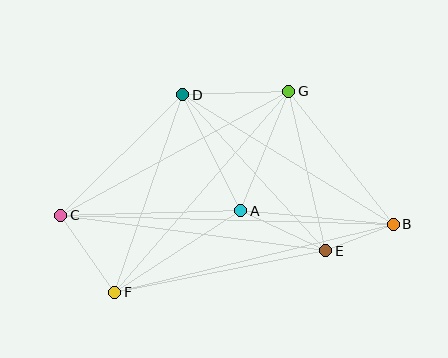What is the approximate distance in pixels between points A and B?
The distance between A and B is approximately 153 pixels.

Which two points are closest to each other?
Points B and E are closest to each other.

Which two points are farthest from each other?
Points B and C are farthest from each other.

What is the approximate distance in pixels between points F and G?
The distance between F and G is approximately 266 pixels.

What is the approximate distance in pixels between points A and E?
The distance between A and E is approximately 94 pixels.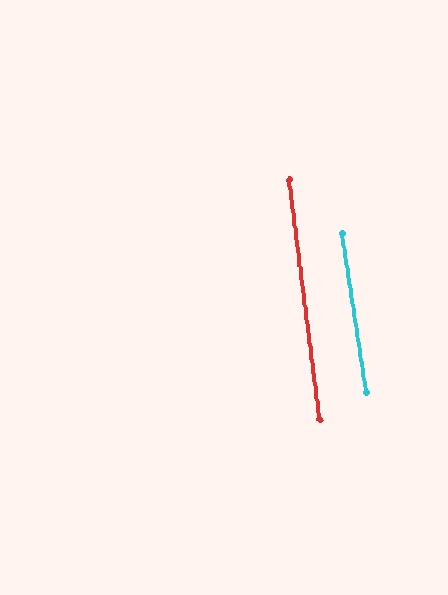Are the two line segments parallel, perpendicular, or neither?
Parallel — their directions differ by only 1.2°.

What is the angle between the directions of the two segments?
Approximately 1 degree.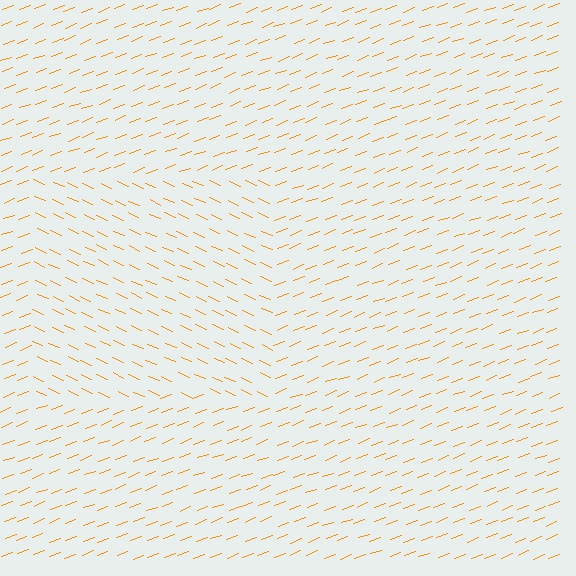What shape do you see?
I see a rectangle.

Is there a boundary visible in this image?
Yes, there is a texture boundary formed by a change in line orientation.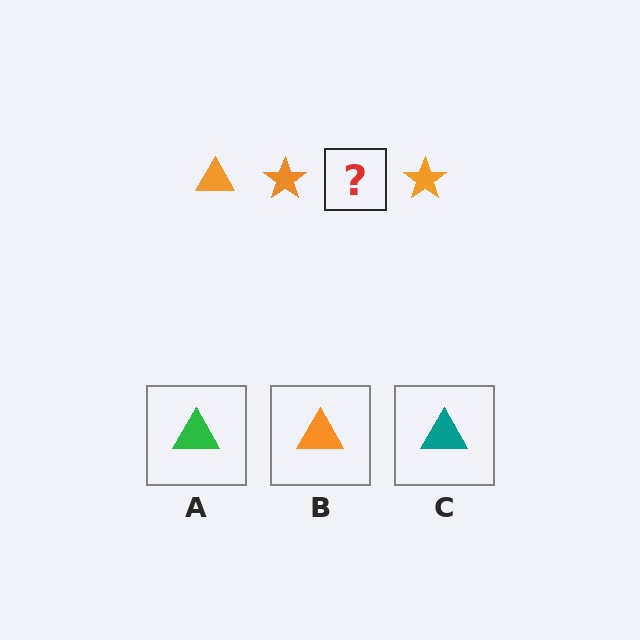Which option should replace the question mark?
Option B.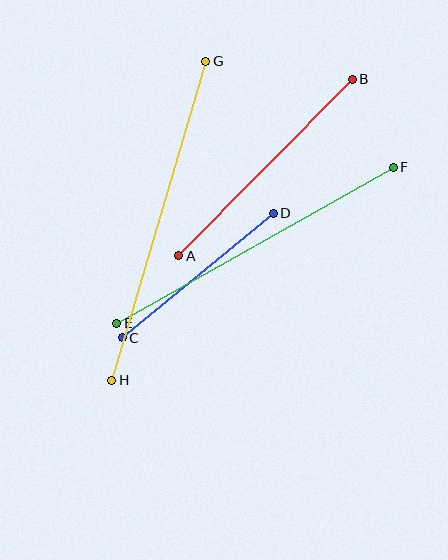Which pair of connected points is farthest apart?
Points G and H are farthest apart.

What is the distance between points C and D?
The distance is approximately 196 pixels.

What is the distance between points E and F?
The distance is approximately 317 pixels.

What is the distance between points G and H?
The distance is approximately 333 pixels.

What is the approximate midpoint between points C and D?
The midpoint is at approximately (198, 276) pixels.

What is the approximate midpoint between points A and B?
The midpoint is at approximately (265, 167) pixels.